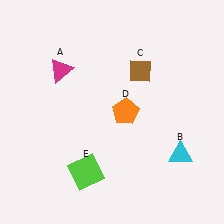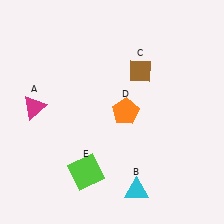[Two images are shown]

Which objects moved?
The objects that moved are: the magenta triangle (A), the cyan triangle (B).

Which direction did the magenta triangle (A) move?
The magenta triangle (A) moved down.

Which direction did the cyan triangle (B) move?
The cyan triangle (B) moved left.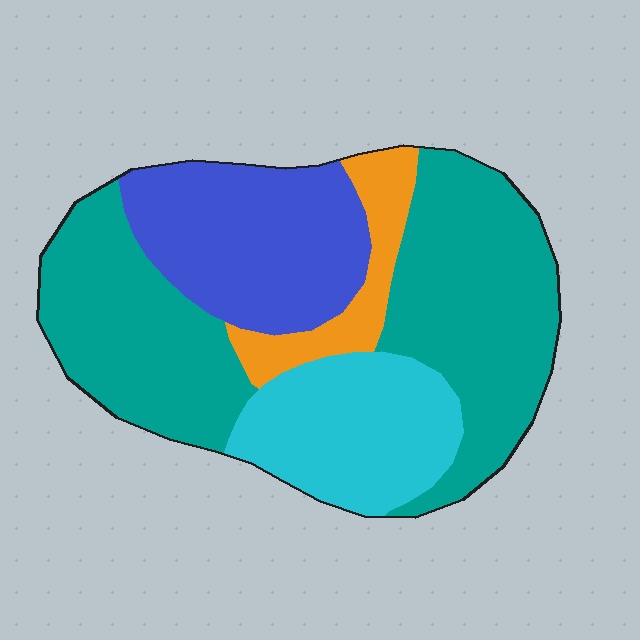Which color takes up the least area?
Orange, at roughly 10%.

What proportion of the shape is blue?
Blue takes up about one quarter (1/4) of the shape.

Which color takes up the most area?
Teal, at roughly 50%.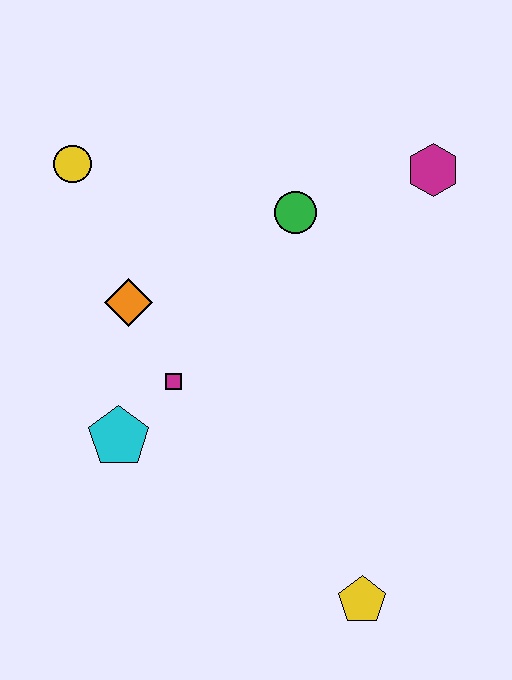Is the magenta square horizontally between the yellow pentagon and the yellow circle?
Yes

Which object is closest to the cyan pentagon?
The magenta square is closest to the cyan pentagon.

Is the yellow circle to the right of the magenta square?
No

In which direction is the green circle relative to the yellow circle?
The green circle is to the right of the yellow circle.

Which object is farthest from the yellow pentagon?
The yellow circle is farthest from the yellow pentagon.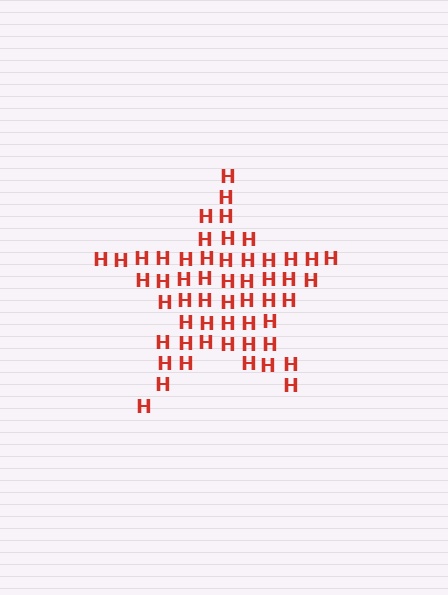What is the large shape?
The large shape is a star.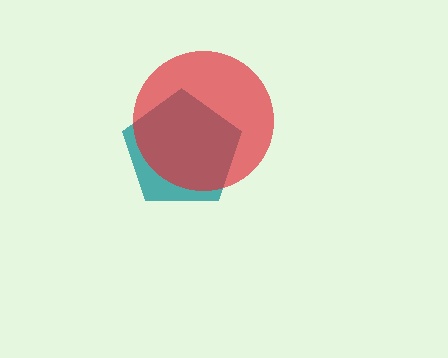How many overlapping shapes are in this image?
There are 2 overlapping shapes in the image.